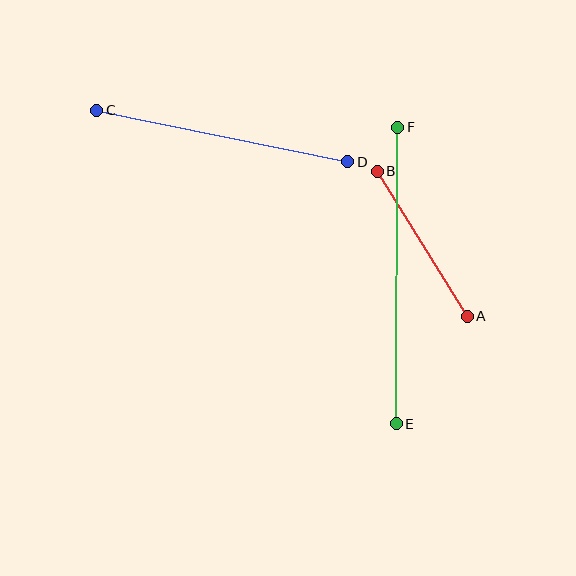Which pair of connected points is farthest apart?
Points E and F are farthest apart.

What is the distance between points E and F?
The distance is approximately 297 pixels.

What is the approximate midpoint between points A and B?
The midpoint is at approximately (422, 244) pixels.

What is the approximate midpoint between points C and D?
The midpoint is at approximately (222, 136) pixels.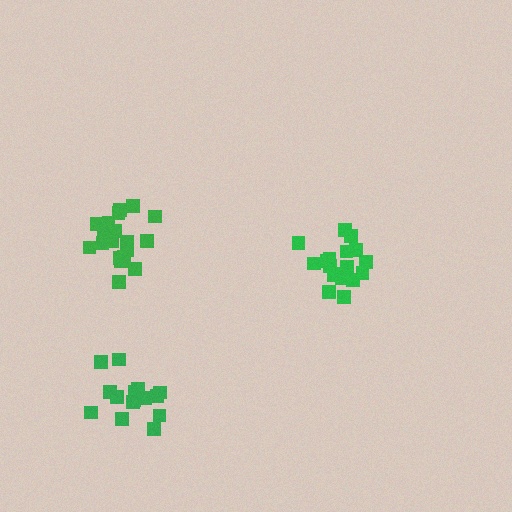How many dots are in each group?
Group 1: 19 dots, Group 2: 16 dots, Group 3: 20 dots (55 total).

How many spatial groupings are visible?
There are 3 spatial groupings.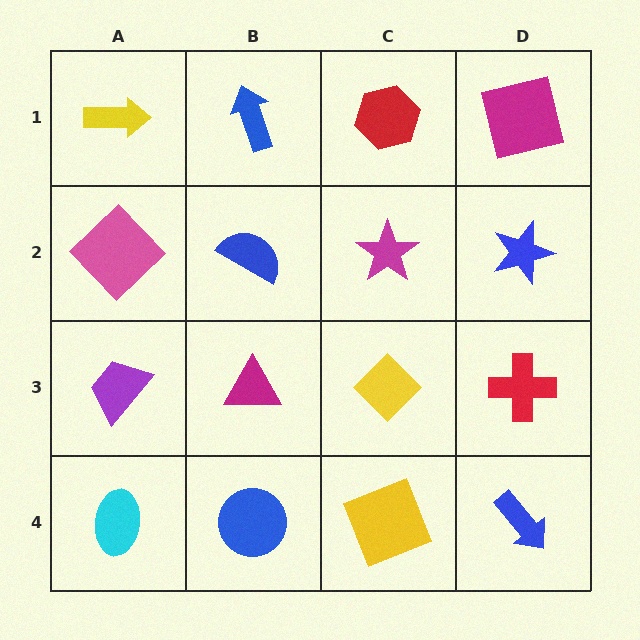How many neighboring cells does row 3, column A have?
3.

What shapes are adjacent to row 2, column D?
A magenta square (row 1, column D), a red cross (row 3, column D), a magenta star (row 2, column C).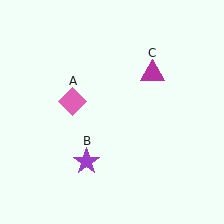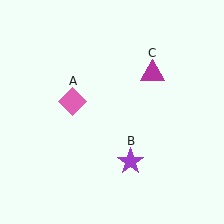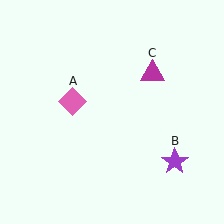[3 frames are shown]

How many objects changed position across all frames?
1 object changed position: purple star (object B).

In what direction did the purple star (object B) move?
The purple star (object B) moved right.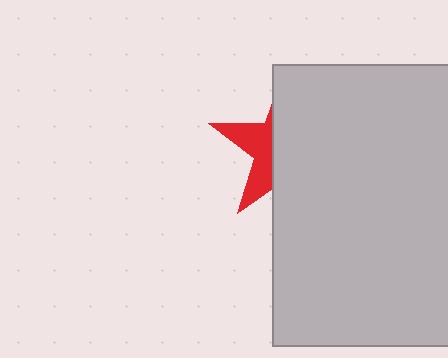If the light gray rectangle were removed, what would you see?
You would see the complete red star.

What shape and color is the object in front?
The object in front is a light gray rectangle.